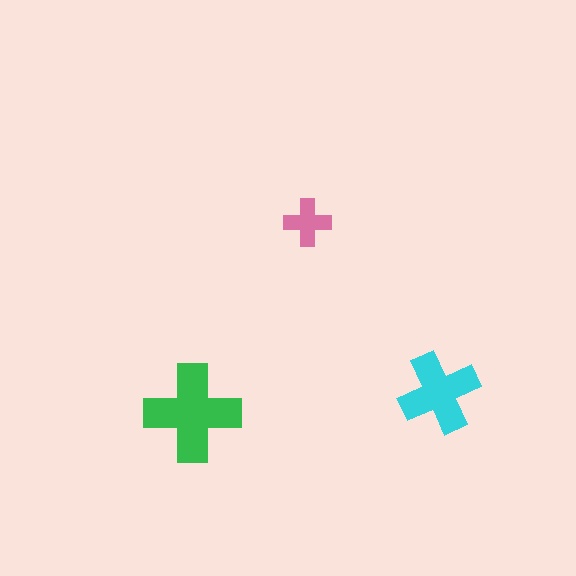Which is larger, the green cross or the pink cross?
The green one.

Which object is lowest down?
The green cross is bottommost.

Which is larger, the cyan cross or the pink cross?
The cyan one.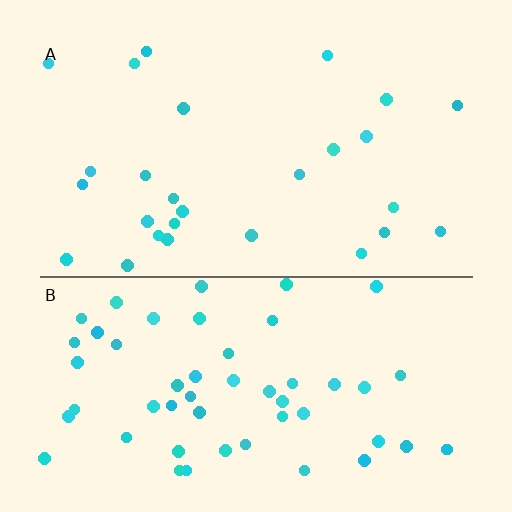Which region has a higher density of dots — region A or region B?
B (the bottom).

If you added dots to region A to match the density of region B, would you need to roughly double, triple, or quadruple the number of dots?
Approximately double.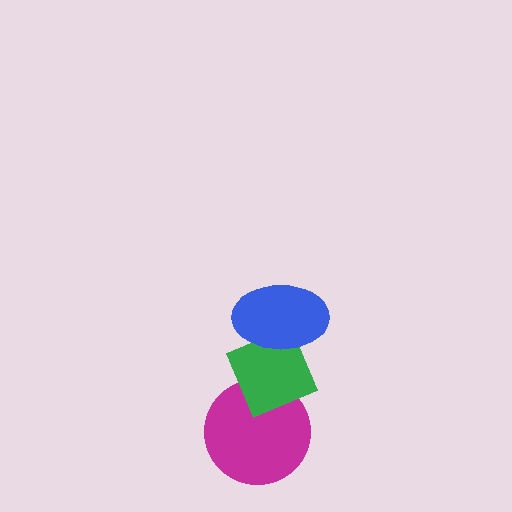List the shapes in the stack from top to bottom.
From top to bottom: the blue ellipse, the green diamond, the magenta circle.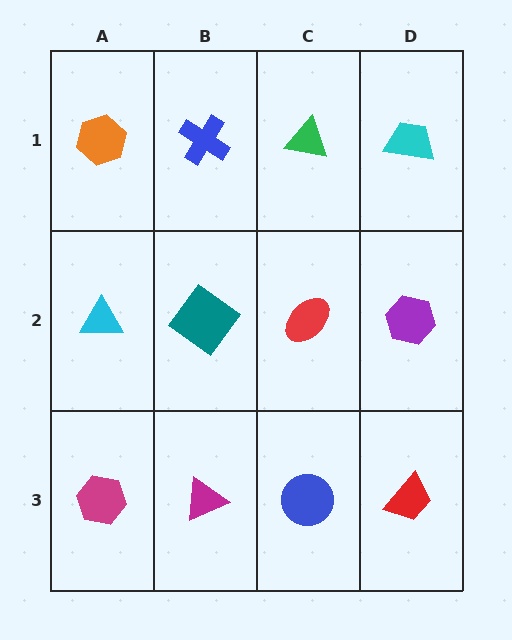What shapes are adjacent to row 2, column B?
A blue cross (row 1, column B), a magenta triangle (row 3, column B), a cyan triangle (row 2, column A), a red ellipse (row 2, column C).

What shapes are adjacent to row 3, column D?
A purple hexagon (row 2, column D), a blue circle (row 3, column C).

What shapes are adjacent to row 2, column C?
A green triangle (row 1, column C), a blue circle (row 3, column C), a teal diamond (row 2, column B), a purple hexagon (row 2, column D).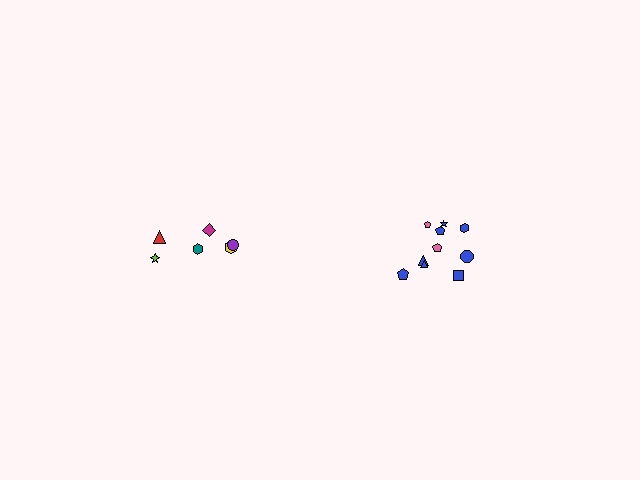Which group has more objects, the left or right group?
The right group.